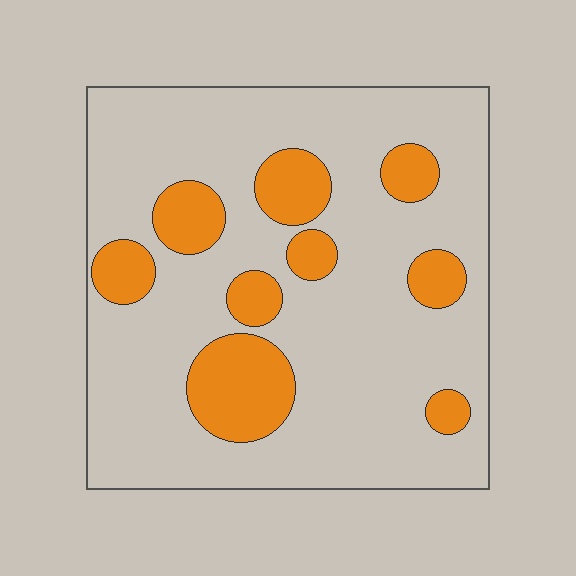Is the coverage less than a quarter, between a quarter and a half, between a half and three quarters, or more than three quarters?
Less than a quarter.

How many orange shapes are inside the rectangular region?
9.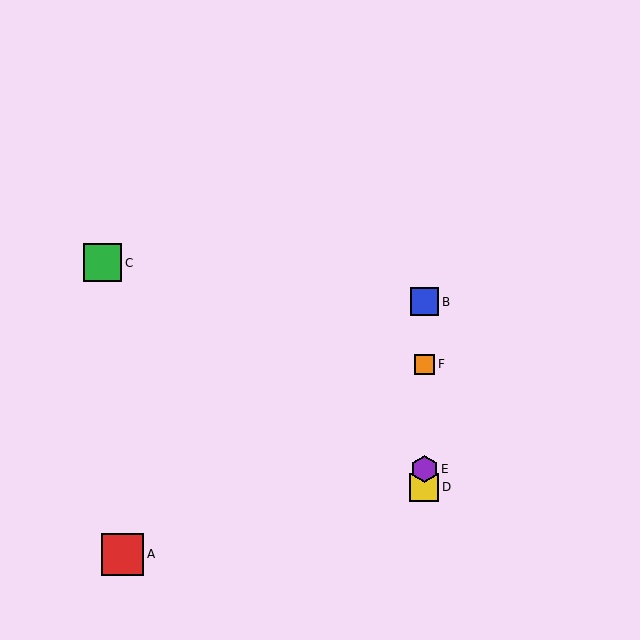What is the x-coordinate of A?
Object A is at x≈123.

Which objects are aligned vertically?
Objects B, D, E, F are aligned vertically.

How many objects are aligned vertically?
4 objects (B, D, E, F) are aligned vertically.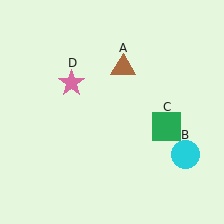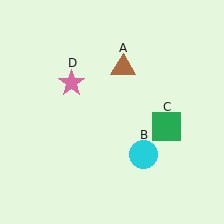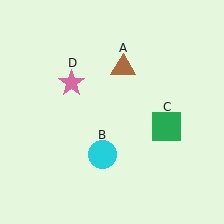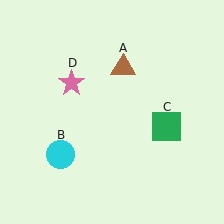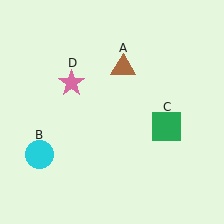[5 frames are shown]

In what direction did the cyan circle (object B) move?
The cyan circle (object B) moved left.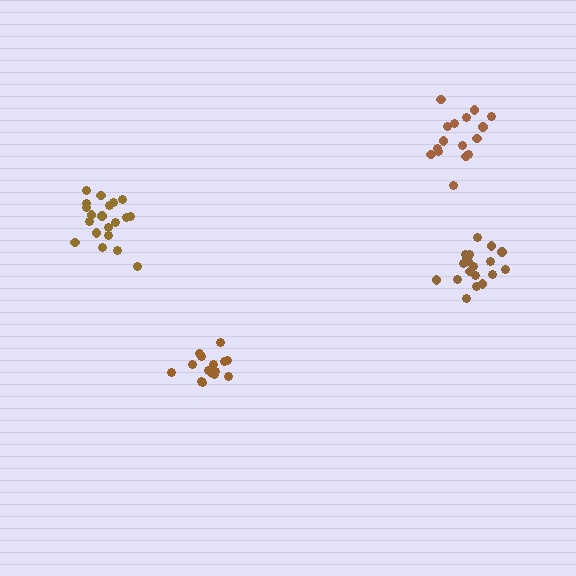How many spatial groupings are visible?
There are 4 spatial groupings.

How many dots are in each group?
Group 1: 19 dots, Group 2: 15 dots, Group 3: 20 dots, Group 4: 16 dots (70 total).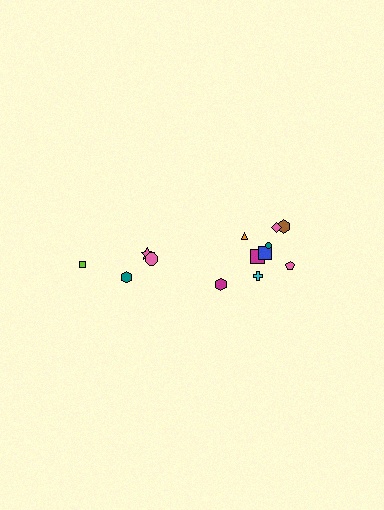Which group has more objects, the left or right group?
The right group.